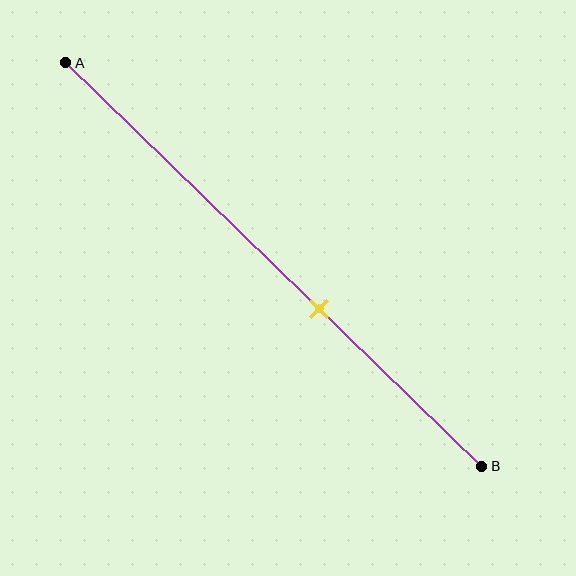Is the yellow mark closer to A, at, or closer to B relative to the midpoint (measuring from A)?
The yellow mark is closer to point B than the midpoint of segment AB.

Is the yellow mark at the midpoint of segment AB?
No, the mark is at about 60% from A, not at the 50% midpoint.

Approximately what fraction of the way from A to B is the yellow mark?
The yellow mark is approximately 60% of the way from A to B.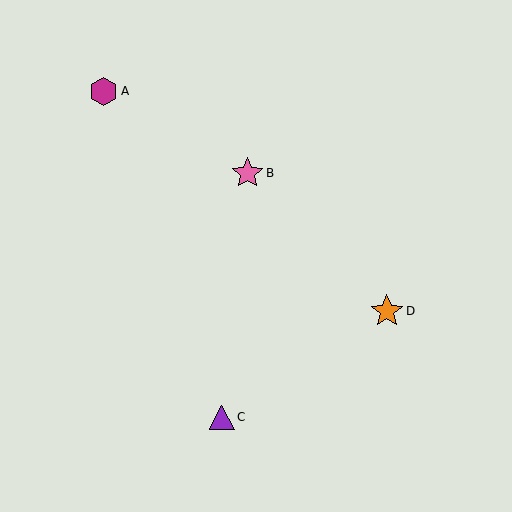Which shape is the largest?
The orange star (labeled D) is the largest.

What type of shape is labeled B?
Shape B is a pink star.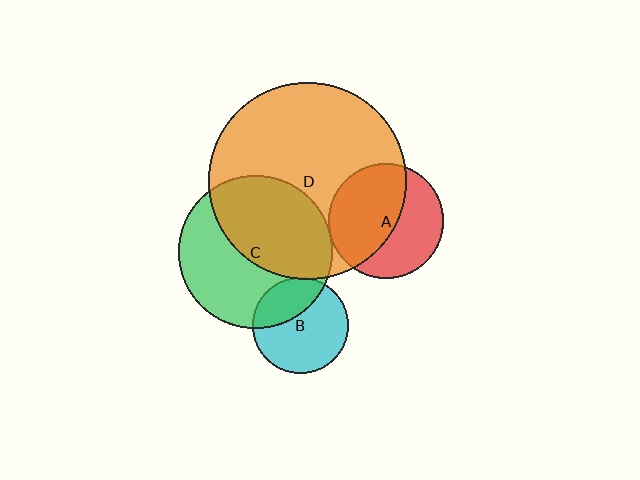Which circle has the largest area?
Circle D (orange).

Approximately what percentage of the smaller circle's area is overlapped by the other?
Approximately 55%.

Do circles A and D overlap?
Yes.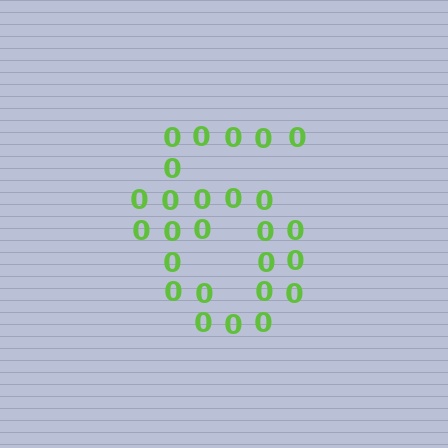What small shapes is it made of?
It is made of small digit 0's.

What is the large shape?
The large shape is the digit 6.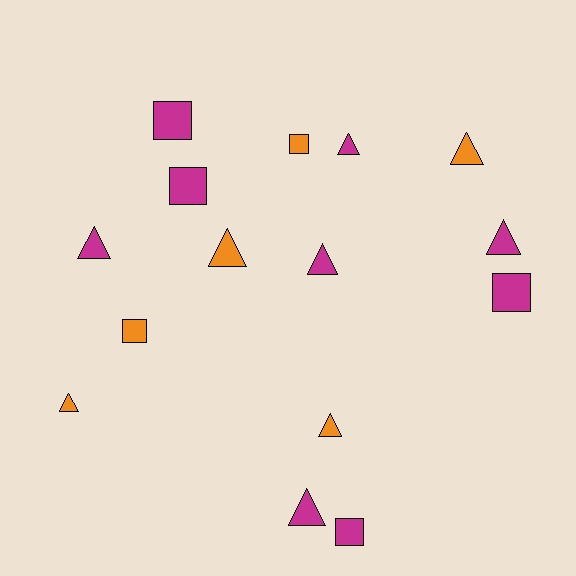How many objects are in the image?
There are 15 objects.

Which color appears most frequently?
Magenta, with 9 objects.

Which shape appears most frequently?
Triangle, with 9 objects.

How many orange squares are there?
There are 2 orange squares.